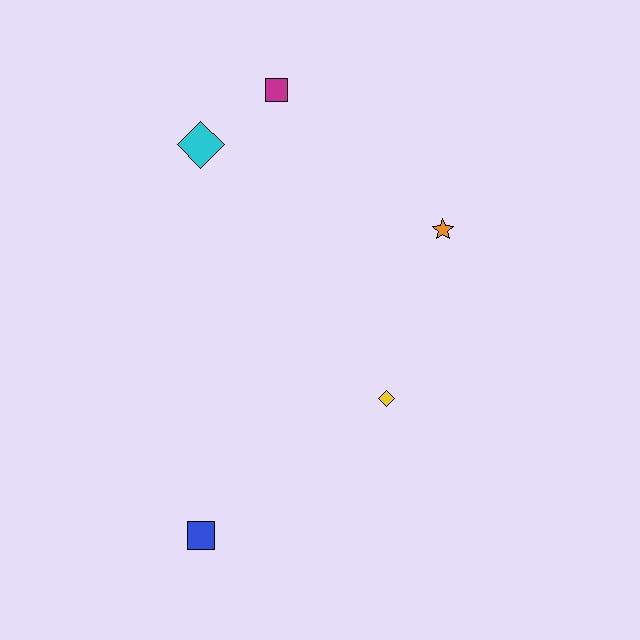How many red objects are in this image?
There are no red objects.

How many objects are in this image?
There are 5 objects.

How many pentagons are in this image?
There are no pentagons.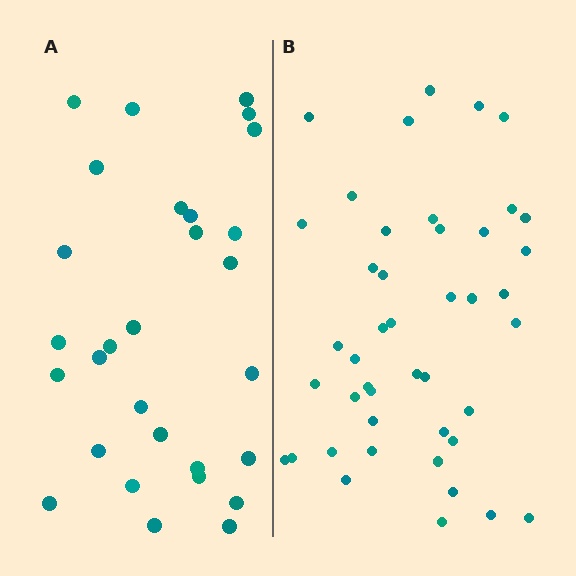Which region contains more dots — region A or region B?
Region B (the right region) has more dots.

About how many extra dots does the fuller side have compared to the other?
Region B has approximately 15 more dots than region A.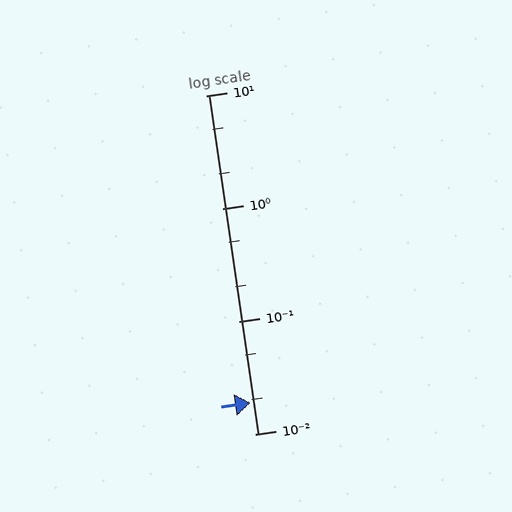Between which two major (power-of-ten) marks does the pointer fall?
The pointer is between 0.01 and 0.1.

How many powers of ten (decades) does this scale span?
The scale spans 3 decades, from 0.01 to 10.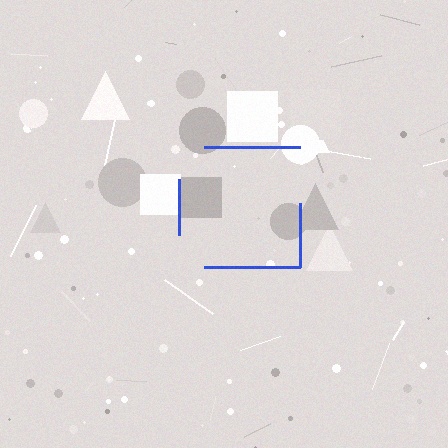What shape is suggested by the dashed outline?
The dashed outline suggests a square.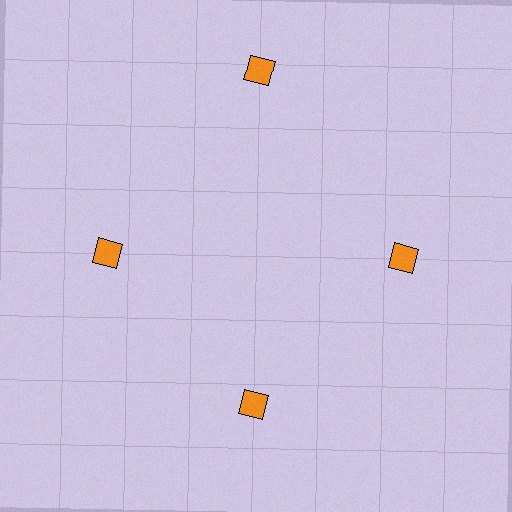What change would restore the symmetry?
The symmetry would be restored by moving it inward, back onto the ring so that all 4 squares sit at equal angles and equal distance from the center.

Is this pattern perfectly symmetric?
No. The 4 orange squares are arranged in a ring, but one element near the 12 o'clock position is pushed outward from the center, breaking the 4-fold rotational symmetry.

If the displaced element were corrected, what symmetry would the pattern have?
It would have 4-fold rotational symmetry — the pattern would map onto itself every 90 degrees.